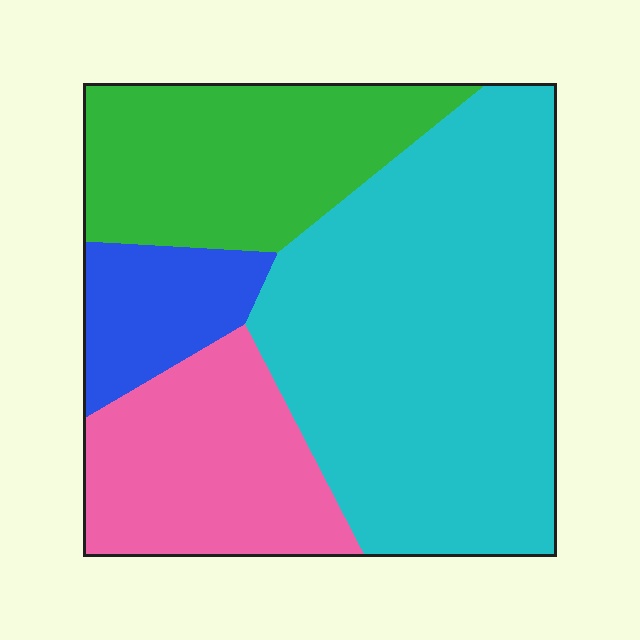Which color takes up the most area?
Cyan, at roughly 50%.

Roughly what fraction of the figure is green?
Green takes up about one fifth (1/5) of the figure.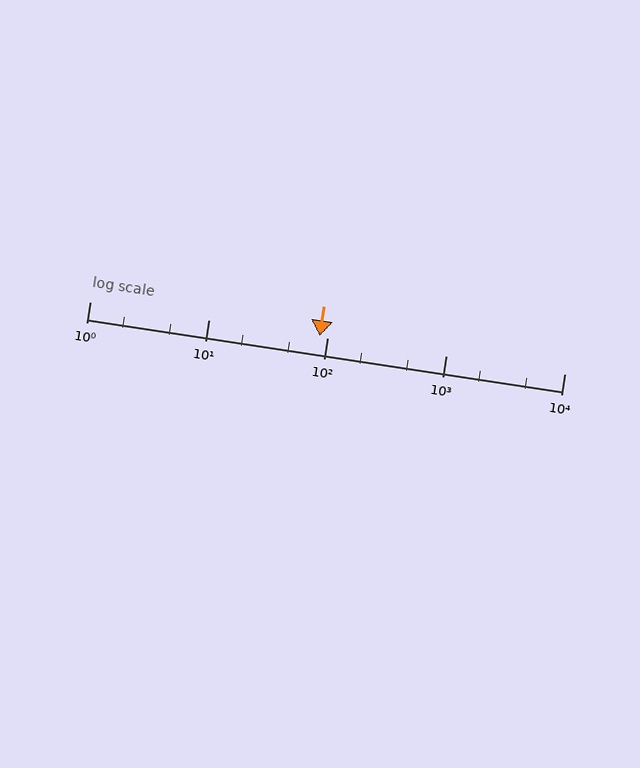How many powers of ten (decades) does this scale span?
The scale spans 4 decades, from 1 to 10000.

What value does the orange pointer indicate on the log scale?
The pointer indicates approximately 87.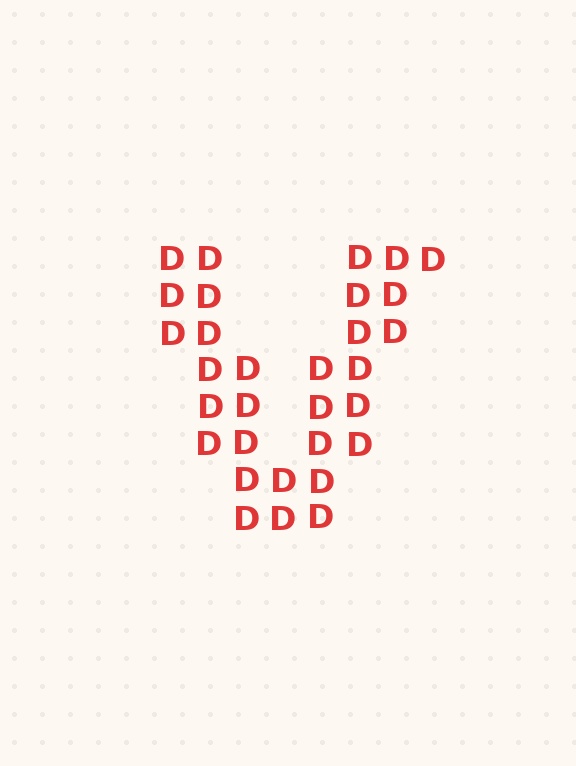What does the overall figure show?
The overall figure shows the letter V.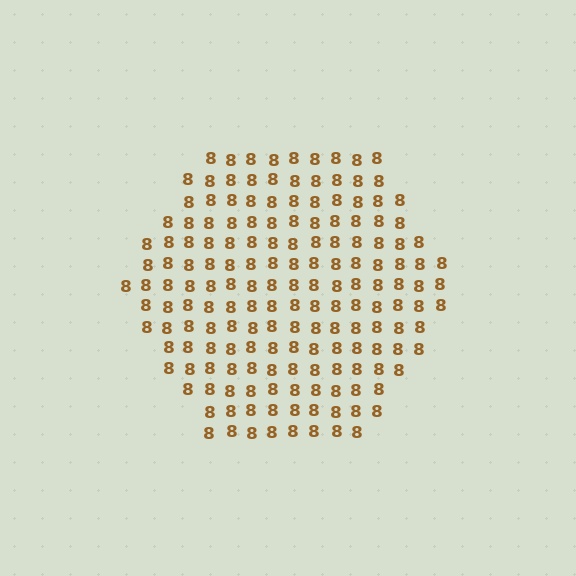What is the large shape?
The large shape is a hexagon.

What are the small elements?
The small elements are digit 8's.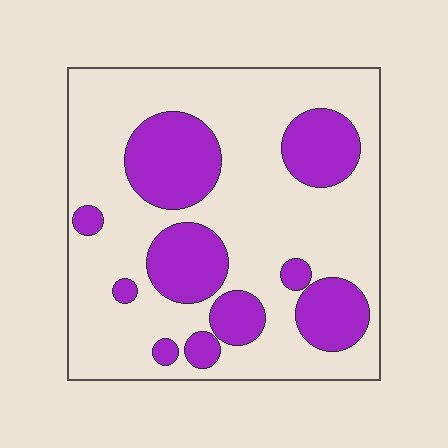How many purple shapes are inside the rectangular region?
10.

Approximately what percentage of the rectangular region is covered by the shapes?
Approximately 30%.